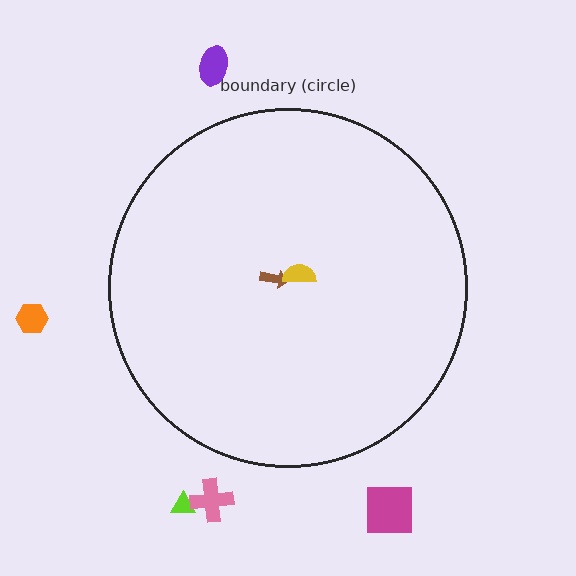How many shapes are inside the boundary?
2 inside, 5 outside.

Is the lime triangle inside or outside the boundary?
Outside.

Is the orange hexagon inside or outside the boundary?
Outside.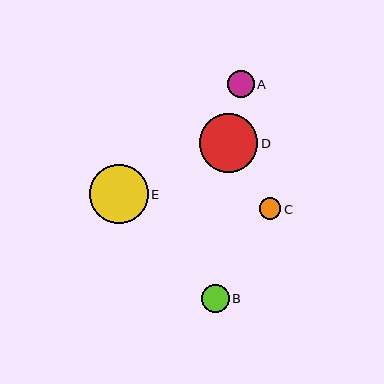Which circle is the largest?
Circle E is the largest with a size of approximately 59 pixels.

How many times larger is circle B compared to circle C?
Circle B is approximately 1.3 times the size of circle C.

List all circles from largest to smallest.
From largest to smallest: E, D, B, A, C.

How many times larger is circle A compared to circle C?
Circle A is approximately 1.3 times the size of circle C.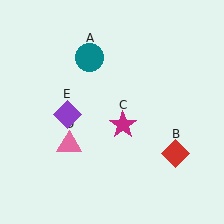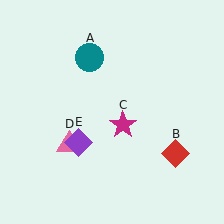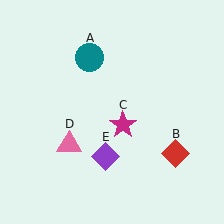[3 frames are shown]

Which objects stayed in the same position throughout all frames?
Teal circle (object A) and red diamond (object B) and magenta star (object C) and pink triangle (object D) remained stationary.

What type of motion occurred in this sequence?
The purple diamond (object E) rotated counterclockwise around the center of the scene.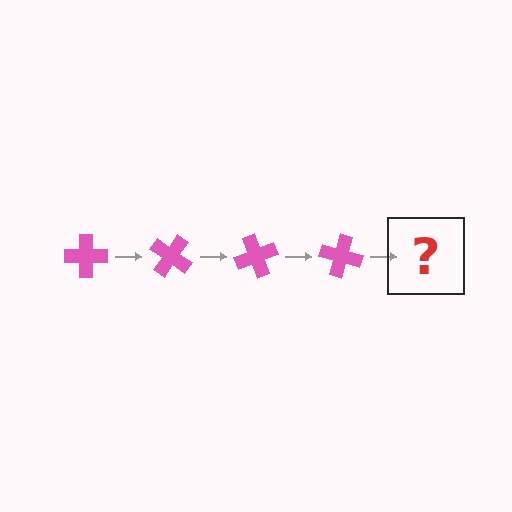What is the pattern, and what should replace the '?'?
The pattern is that the cross rotates 35 degrees each step. The '?' should be a pink cross rotated 140 degrees.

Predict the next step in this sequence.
The next step is a pink cross rotated 140 degrees.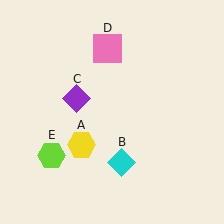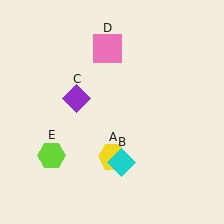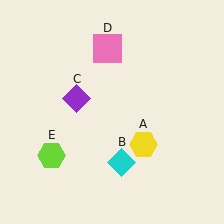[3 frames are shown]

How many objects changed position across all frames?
1 object changed position: yellow hexagon (object A).